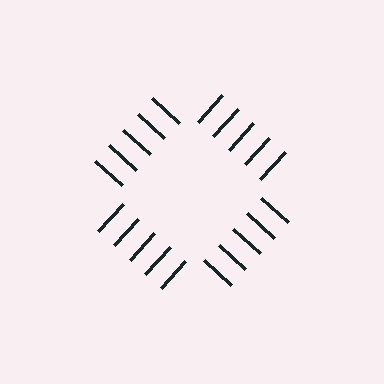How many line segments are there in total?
20 — 5 along each of the 4 edges.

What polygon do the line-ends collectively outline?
An illusory square — the line segments terminate on its edges but no continuous stroke is drawn.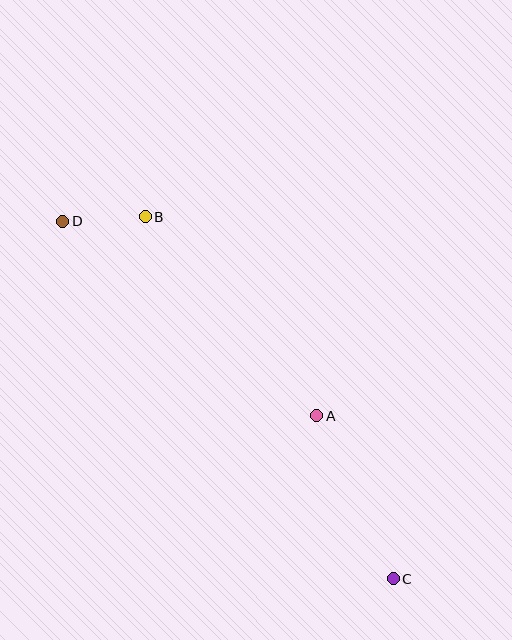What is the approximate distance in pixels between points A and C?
The distance between A and C is approximately 180 pixels.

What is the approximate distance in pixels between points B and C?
The distance between B and C is approximately 439 pixels.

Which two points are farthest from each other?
Points C and D are farthest from each other.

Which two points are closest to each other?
Points B and D are closest to each other.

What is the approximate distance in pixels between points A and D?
The distance between A and D is approximately 320 pixels.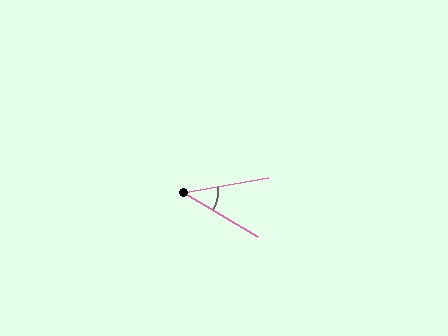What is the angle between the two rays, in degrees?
Approximately 41 degrees.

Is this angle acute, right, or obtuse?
It is acute.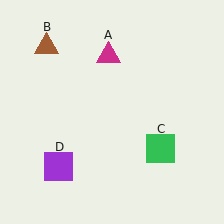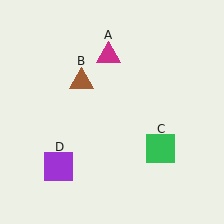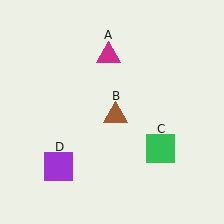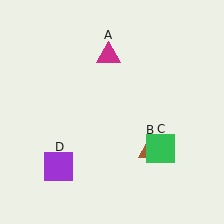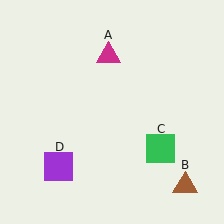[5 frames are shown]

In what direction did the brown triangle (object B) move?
The brown triangle (object B) moved down and to the right.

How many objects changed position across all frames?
1 object changed position: brown triangle (object B).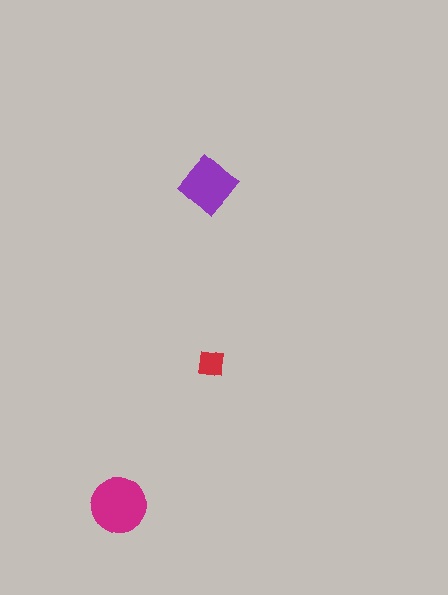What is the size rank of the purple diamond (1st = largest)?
2nd.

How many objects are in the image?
There are 3 objects in the image.